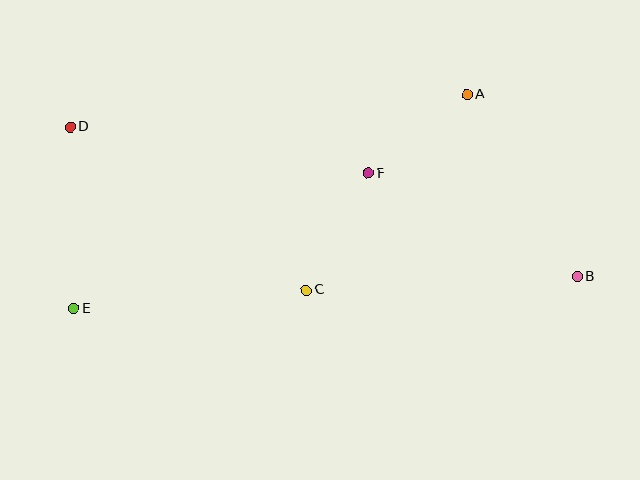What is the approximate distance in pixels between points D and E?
The distance between D and E is approximately 182 pixels.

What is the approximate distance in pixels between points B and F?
The distance between B and F is approximately 233 pixels.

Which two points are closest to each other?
Points A and F are closest to each other.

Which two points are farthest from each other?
Points B and D are farthest from each other.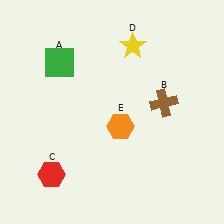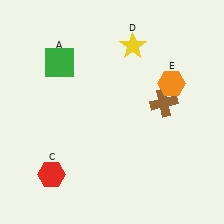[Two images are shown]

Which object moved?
The orange hexagon (E) moved right.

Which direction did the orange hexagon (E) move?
The orange hexagon (E) moved right.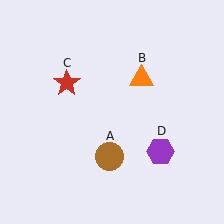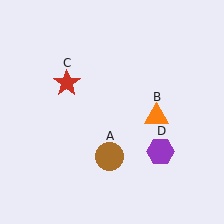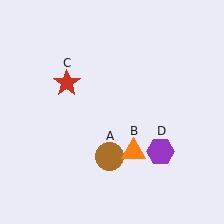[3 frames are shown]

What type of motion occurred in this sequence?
The orange triangle (object B) rotated clockwise around the center of the scene.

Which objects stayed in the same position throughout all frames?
Brown circle (object A) and red star (object C) and purple hexagon (object D) remained stationary.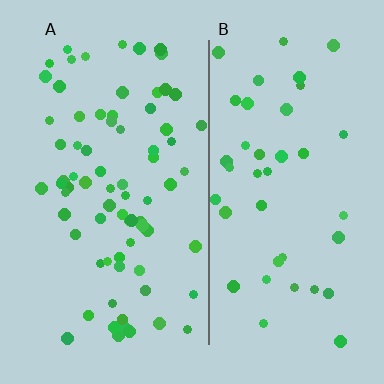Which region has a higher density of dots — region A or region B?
A (the left).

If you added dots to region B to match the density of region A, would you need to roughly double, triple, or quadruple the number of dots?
Approximately double.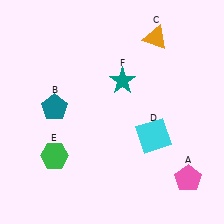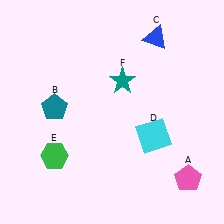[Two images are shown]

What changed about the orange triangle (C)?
In Image 1, C is orange. In Image 2, it changed to blue.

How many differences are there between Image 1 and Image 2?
There is 1 difference between the two images.